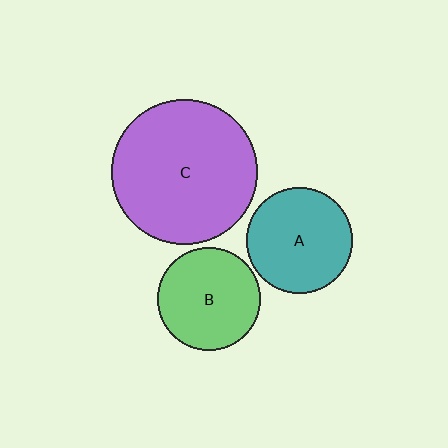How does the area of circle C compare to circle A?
Approximately 1.9 times.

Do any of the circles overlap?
No, none of the circles overlap.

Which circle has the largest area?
Circle C (purple).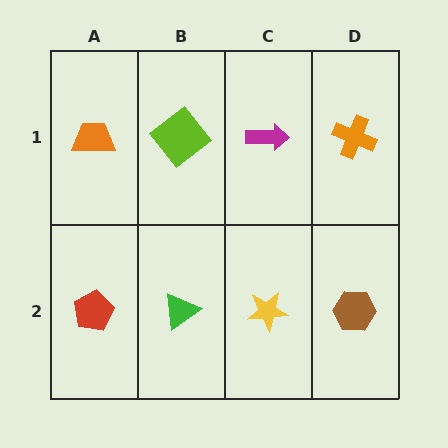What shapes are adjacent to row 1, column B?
A green triangle (row 2, column B), an orange trapezoid (row 1, column A), a magenta arrow (row 1, column C).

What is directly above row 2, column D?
An orange cross.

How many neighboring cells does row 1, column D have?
2.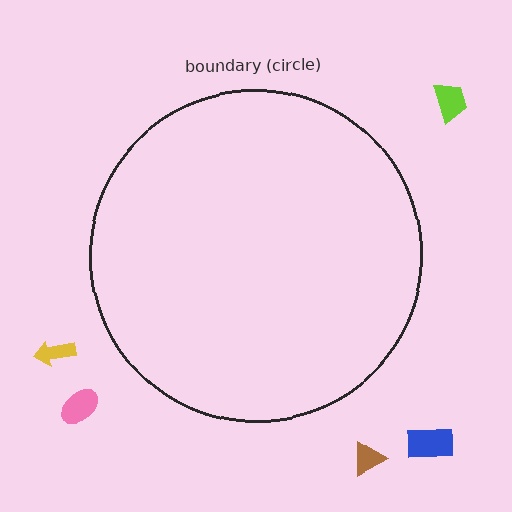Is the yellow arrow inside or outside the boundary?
Outside.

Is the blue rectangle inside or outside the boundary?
Outside.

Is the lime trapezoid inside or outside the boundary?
Outside.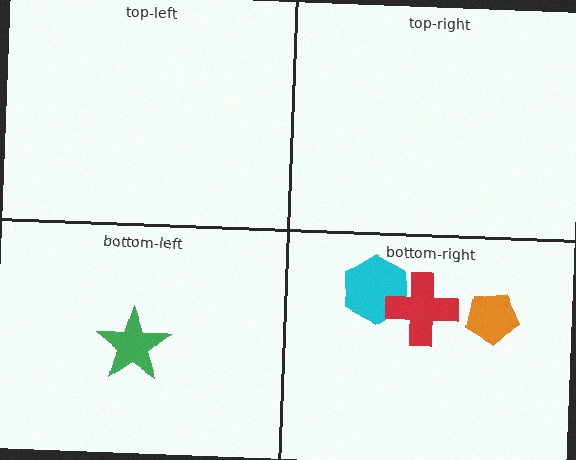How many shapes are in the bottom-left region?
1.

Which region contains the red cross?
The bottom-right region.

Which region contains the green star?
The bottom-left region.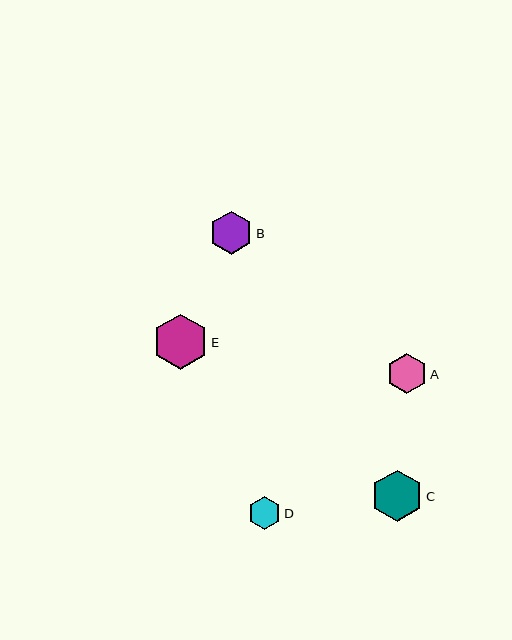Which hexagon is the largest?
Hexagon E is the largest with a size of approximately 55 pixels.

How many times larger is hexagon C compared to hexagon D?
Hexagon C is approximately 1.6 times the size of hexagon D.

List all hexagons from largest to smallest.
From largest to smallest: E, C, B, A, D.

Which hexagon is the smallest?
Hexagon D is the smallest with a size of approximately 33 pixels.